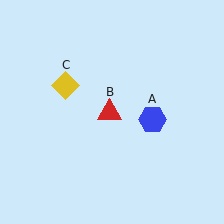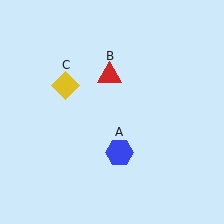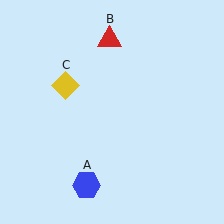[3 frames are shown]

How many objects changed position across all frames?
2 objects changed position: blue hexagon (object A), red triangle (object B).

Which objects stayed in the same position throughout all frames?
Yellow diamond (object C) remained stationary.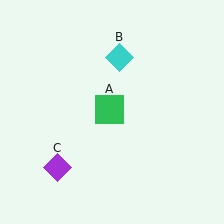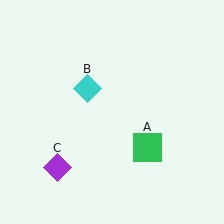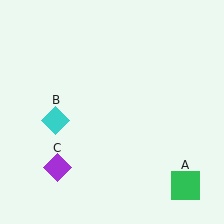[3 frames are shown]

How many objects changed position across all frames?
2 objects changed position: green square (object A), cyan diamond (object B).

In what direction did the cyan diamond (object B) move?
The cyan diamond (object B) moved down and to the left.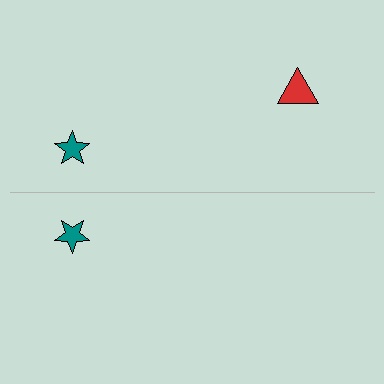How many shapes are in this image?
There are 3 shapes in this image.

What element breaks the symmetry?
A red triangle is missing from the bottom side.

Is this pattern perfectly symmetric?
No, the pattern is not perfectly symmetric. A red triangle is missing from the bottom side.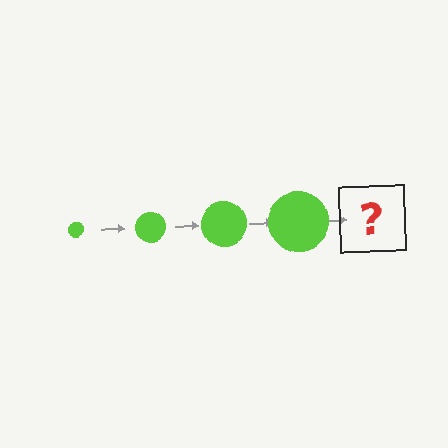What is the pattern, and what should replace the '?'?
The pattern is that the circle gets progressively larger each step. The '?' should be a lime circle, larger than the previous one.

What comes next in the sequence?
The next element should be a lime circle, larger than the previous one.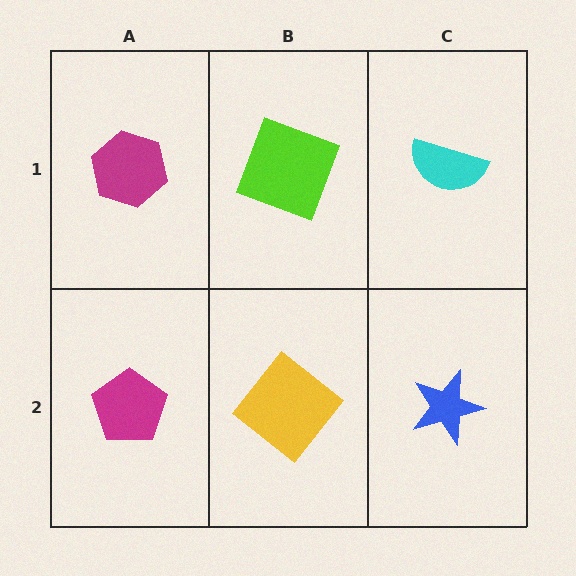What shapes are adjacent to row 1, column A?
A magenta pentagon (row 2, column A), a lime square (row 1, column B).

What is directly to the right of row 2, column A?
A yellow diamond.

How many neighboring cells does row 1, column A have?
2.